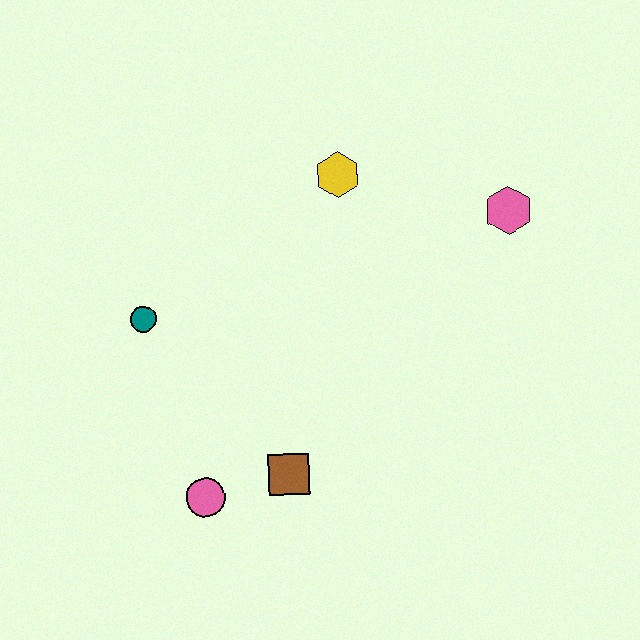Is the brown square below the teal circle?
Yes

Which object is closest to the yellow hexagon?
The pink hexagon is closest to the yellow hexagon.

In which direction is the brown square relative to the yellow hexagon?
The brown square is below the yellow hexagon.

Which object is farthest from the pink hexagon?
The pink circle is farthest from the pink hexagon.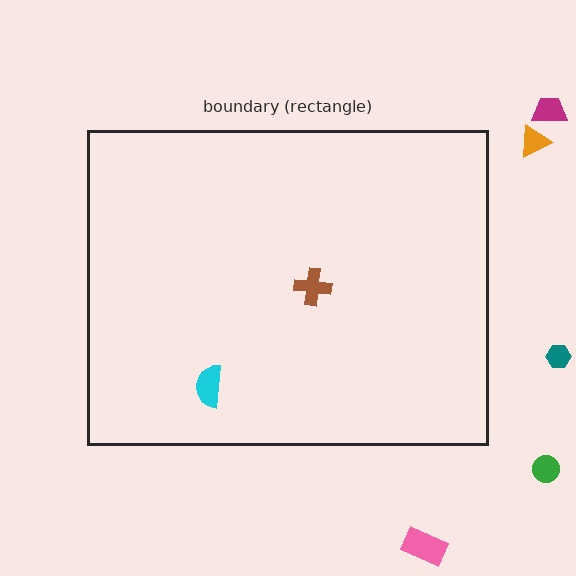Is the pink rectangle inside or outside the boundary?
Outside.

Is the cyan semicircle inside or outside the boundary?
Inside.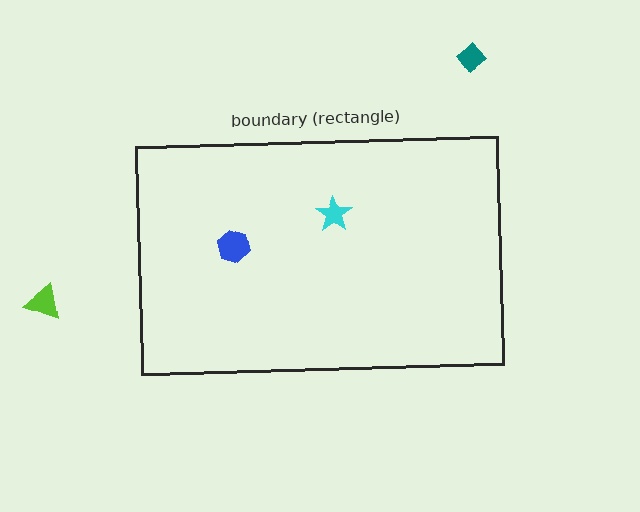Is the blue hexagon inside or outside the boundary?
Inside.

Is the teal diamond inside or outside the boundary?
Outside.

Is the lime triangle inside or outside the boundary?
Outside.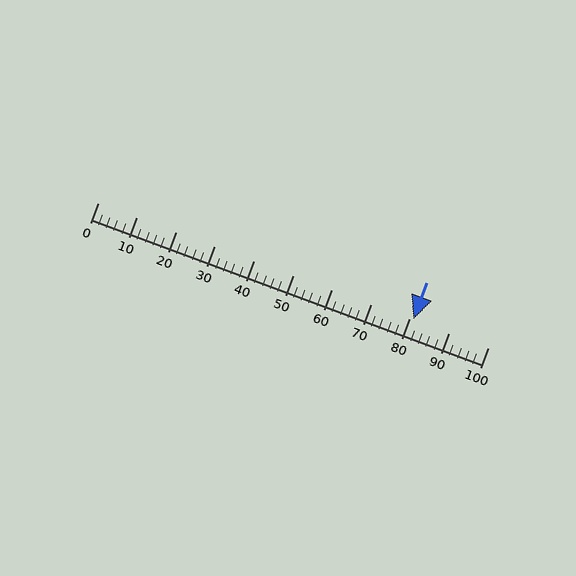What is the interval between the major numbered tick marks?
The major tick marks are spaced 10 units apart.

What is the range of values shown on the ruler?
The ruler shows values from 0 to 100.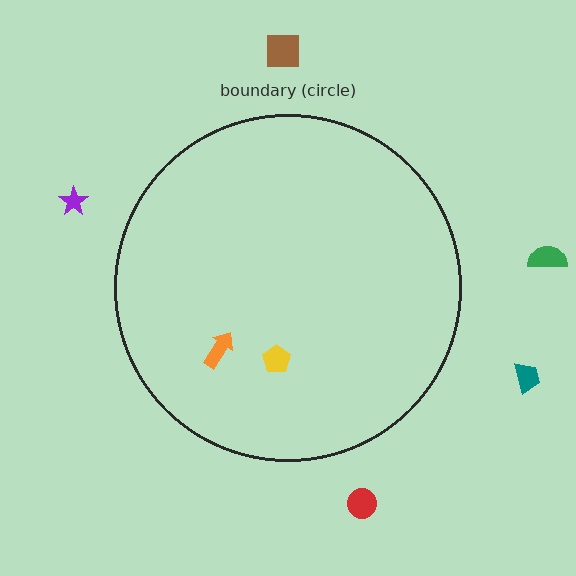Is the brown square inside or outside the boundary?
Outside.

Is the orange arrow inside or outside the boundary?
Inside.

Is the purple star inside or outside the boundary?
Outside.